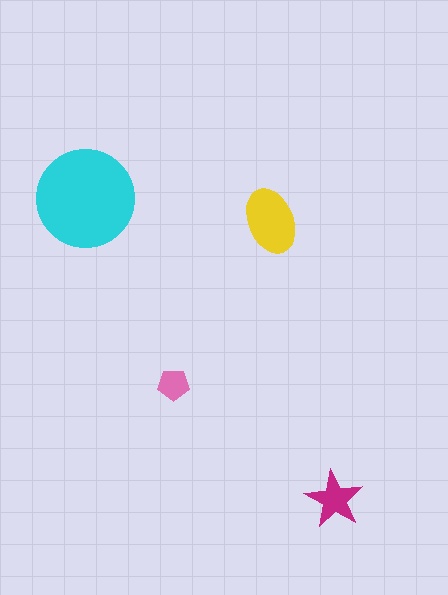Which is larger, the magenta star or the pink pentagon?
The magenta star.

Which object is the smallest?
The pink pentagon.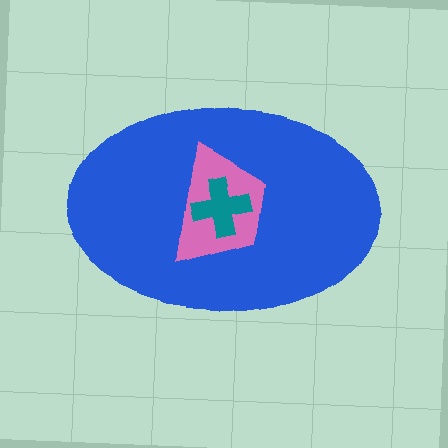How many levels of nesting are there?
3.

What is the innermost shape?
The teal cross.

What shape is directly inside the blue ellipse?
The pink trapezoid.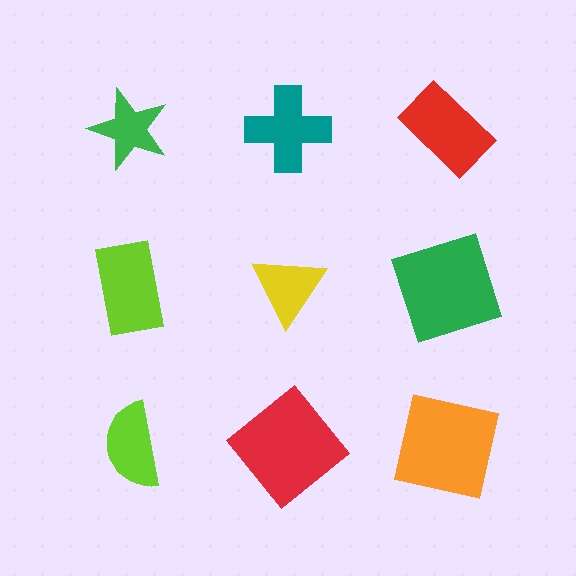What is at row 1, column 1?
A green star.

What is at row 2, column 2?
A yellow triangle.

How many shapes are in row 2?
3 shapes.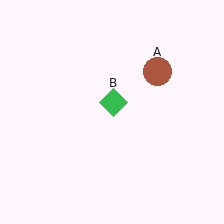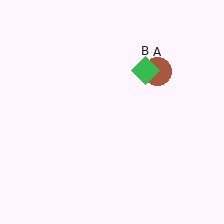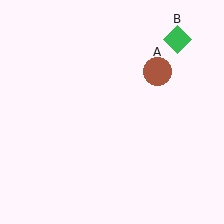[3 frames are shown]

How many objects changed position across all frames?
1 object changed position: green diamond (object B).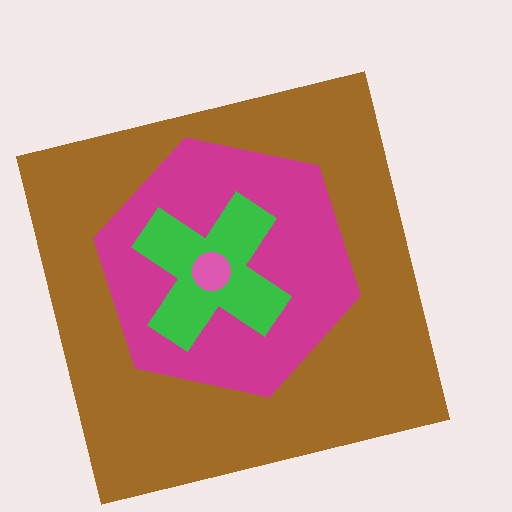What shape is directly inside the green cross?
The pink circle.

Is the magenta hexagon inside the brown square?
Yes.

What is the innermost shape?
The pink circle.